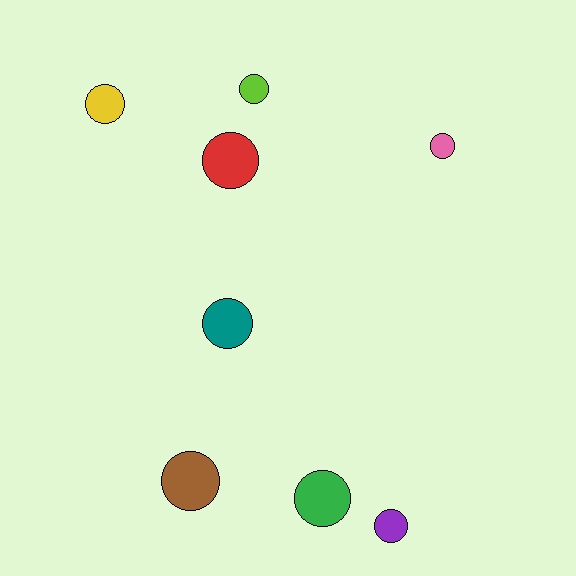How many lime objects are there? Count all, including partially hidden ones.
There is 1 lime object.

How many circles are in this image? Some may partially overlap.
There are 8 circles.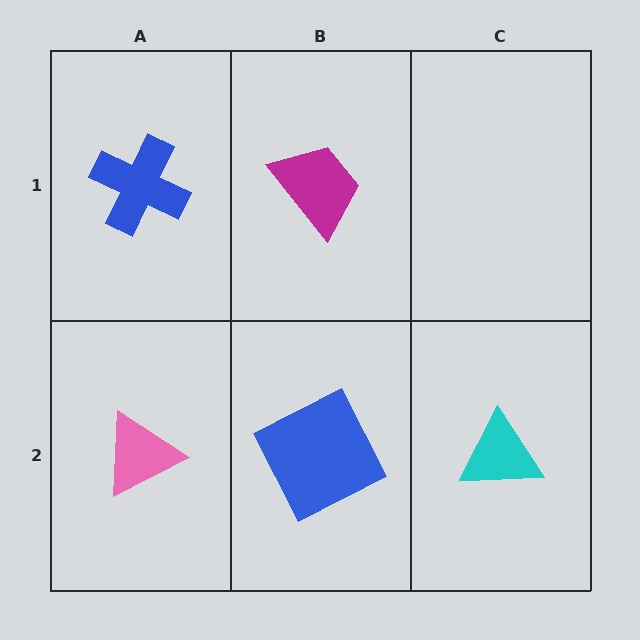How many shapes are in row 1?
2 shapes.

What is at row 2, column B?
A blue square.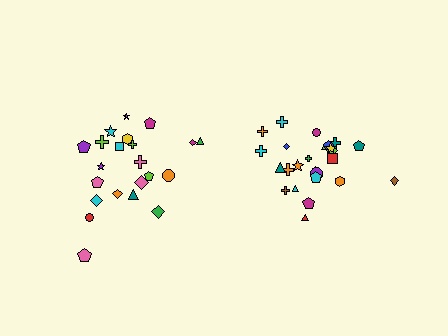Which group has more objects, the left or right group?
The right group.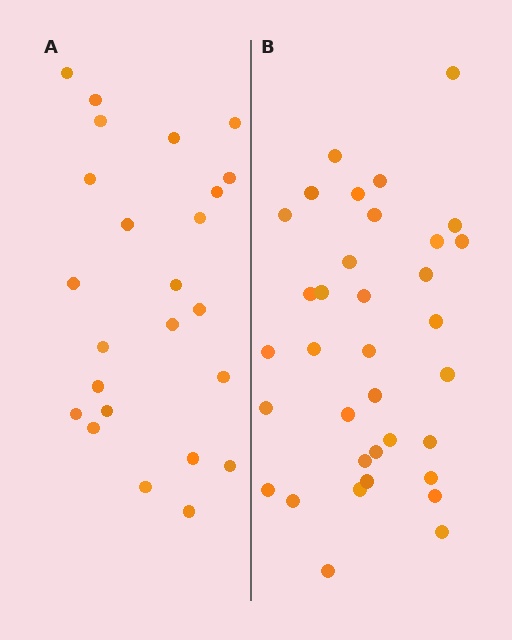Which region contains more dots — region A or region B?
Region B (the right region) has more dots.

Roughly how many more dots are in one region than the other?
Region B has roughly 12 or so more dots than region A.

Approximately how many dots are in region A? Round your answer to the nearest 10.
About 20 dots. (The exact count is 24, which rounds to 20.)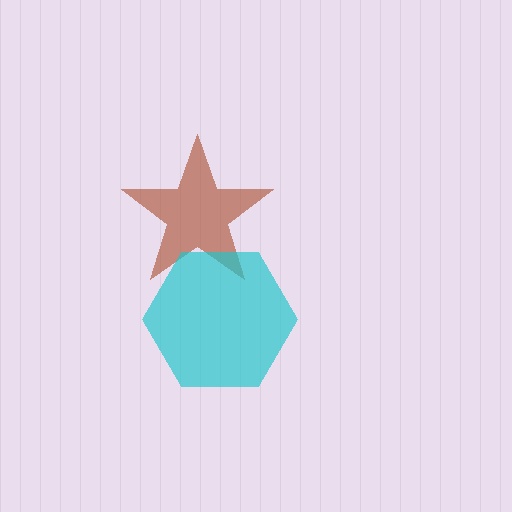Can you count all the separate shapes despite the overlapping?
Yes, there are 2 separate shapes.